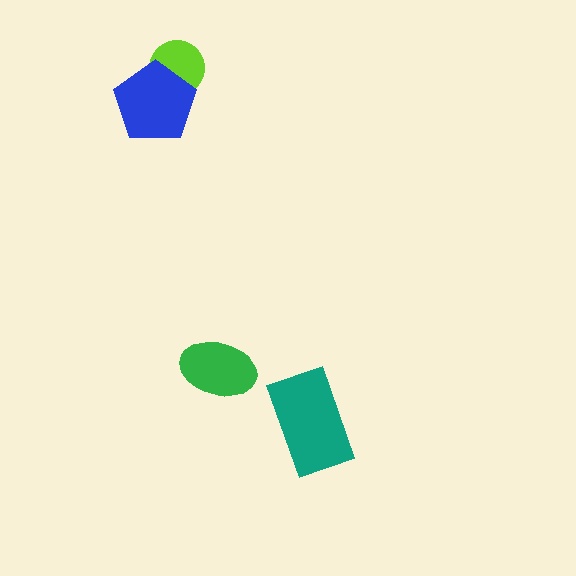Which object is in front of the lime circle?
The blue pentagon is in front of the lime circle.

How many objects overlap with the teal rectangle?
0 objects overlap with the teal rectangle.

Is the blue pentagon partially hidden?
No, no other shape covers it.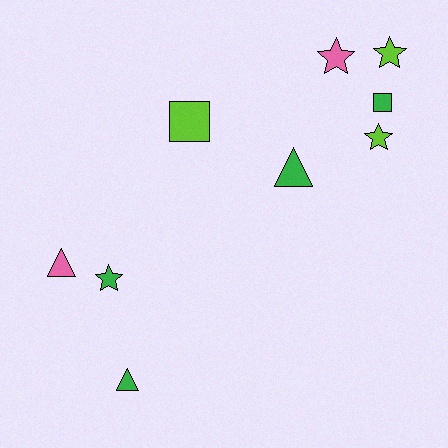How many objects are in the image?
There are 9 objects.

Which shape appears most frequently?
Star, with 4 objects.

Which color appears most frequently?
Green, with 4 objects.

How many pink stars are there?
There is 1 pink star.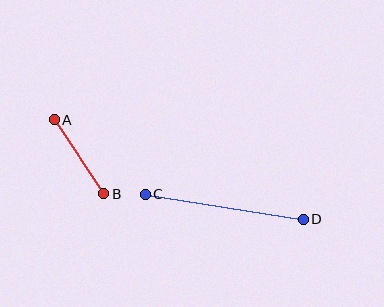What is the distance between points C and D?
The distance is approximately 160 pixels.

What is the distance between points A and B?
The distance is approximately 89 pixels.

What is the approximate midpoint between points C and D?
The midpoint is at approximately (224, 207) pixels.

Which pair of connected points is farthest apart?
Points C and D are farthest apart.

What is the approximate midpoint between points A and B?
The midpoint is at approximately (79, 157) pixels.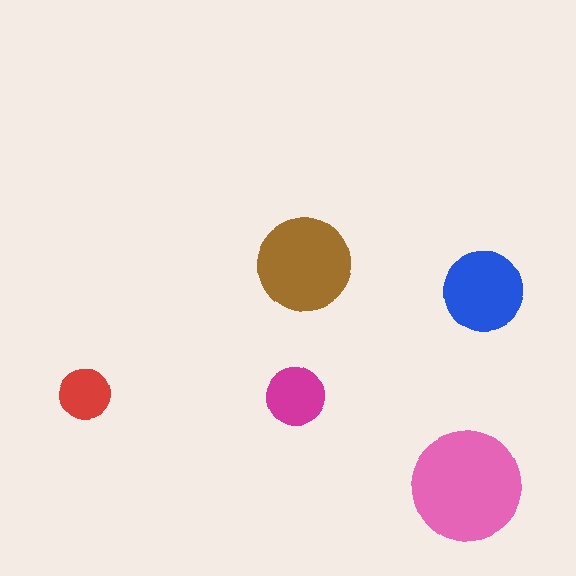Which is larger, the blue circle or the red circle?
The blue one.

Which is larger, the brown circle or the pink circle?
The pink one.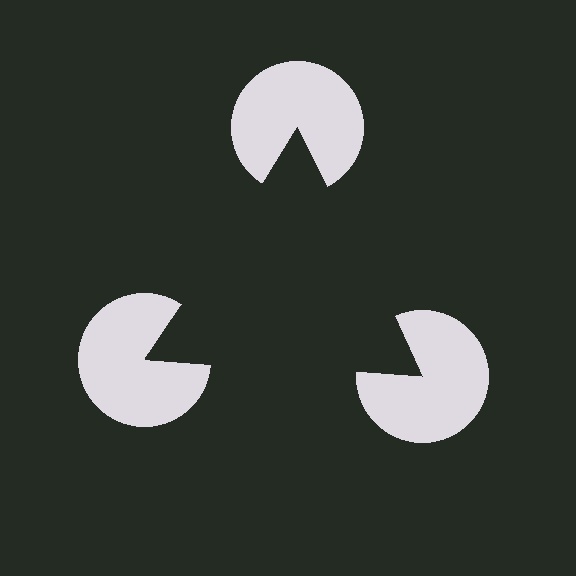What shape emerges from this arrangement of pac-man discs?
An illusory triangle — its edges are inferred from the aligned wedge cuts in the pac-man discs, not physically drawn.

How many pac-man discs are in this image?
There are 3 — one at each vertex of the illusory triangle.